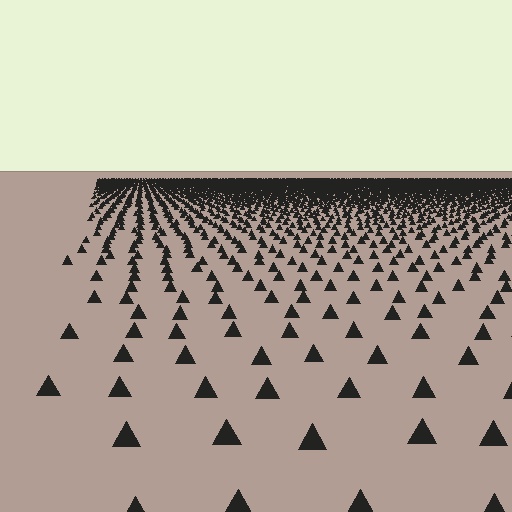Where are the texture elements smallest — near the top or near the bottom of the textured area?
Near the top.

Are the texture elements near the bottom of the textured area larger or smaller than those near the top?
Larger. Near the bottom, elements are closer to the viewer and appear at a bigger on-screen size.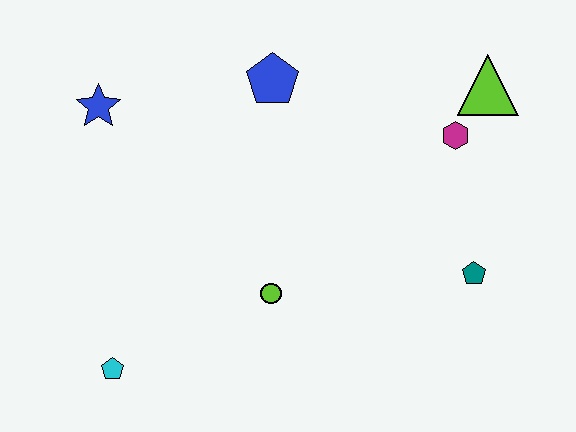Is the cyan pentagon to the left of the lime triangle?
Yes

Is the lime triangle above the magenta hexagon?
Yes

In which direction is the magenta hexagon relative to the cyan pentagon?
The magenta hexagon is to the right of the cyan pentagon.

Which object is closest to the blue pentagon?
The blue star is closest to the blue pentagon.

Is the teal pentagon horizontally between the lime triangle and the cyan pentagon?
Yes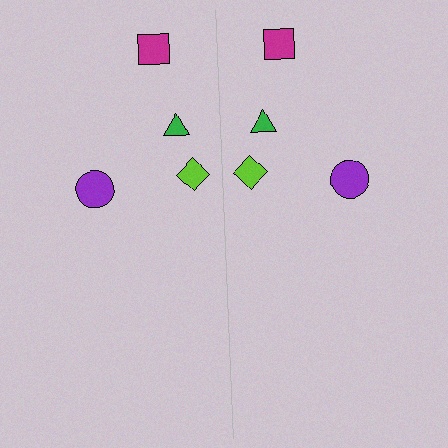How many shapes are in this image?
There are 8 shapes in this image.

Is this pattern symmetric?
Yes, this pattern has bilateral (reflection) symmetry.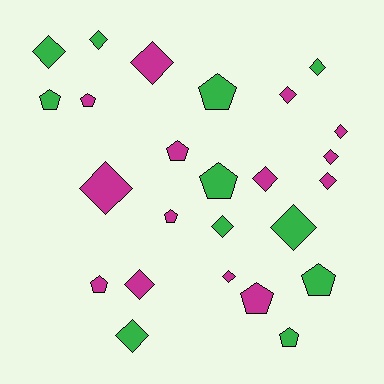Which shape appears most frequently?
Diamond, with 15 objects.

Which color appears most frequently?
Magenta, with 14 objects.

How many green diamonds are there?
There are 6 green diamonds.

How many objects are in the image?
There are 25 objects.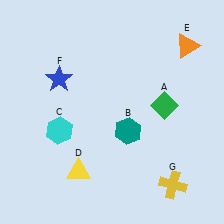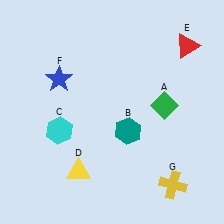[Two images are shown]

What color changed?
The triangle (E) changed from orange in Image 1 to red in Image 2.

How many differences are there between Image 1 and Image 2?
There is 1 difference between the two images.